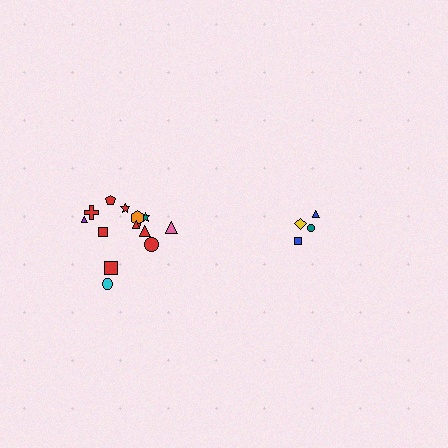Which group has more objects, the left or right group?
The left group.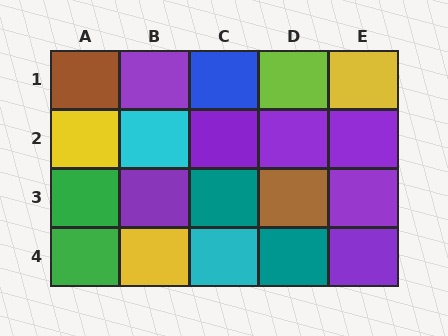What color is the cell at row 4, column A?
Green.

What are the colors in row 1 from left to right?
Brown, purple, blue, lime, yellow.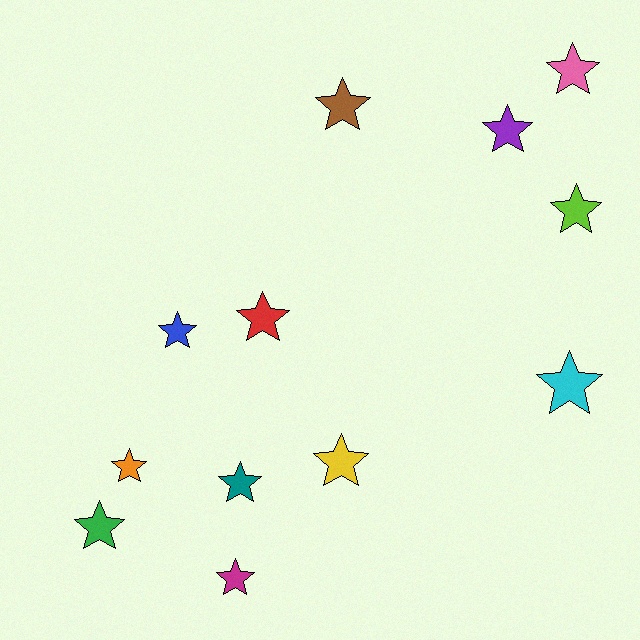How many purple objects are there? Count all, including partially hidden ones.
There is 1 purple object.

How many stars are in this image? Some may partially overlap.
There are 12 stars.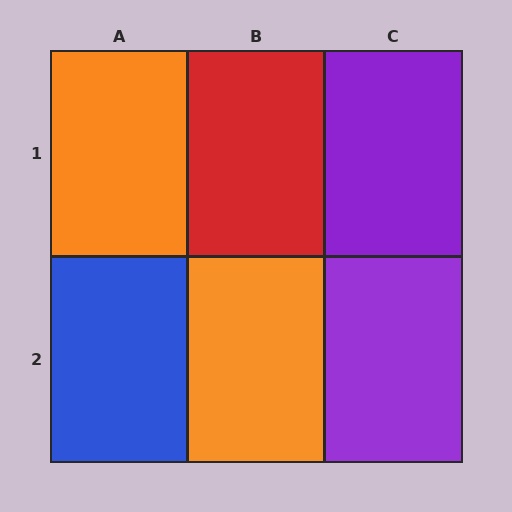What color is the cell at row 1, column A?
Orange.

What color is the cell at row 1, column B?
Red.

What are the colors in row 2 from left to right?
Blue, orange, purple.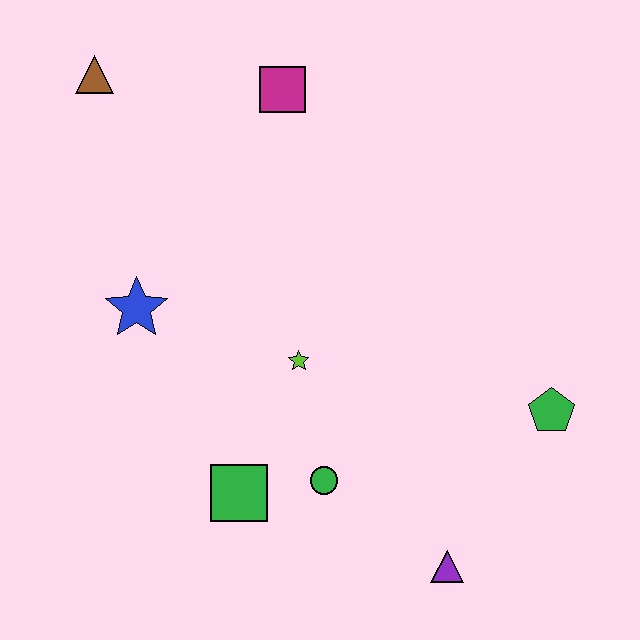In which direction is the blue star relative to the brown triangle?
The blue star is below the brown triangle.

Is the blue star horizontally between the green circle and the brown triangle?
Yes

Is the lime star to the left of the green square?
No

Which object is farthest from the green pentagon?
The brown triangle is farthest from the green pentagon.